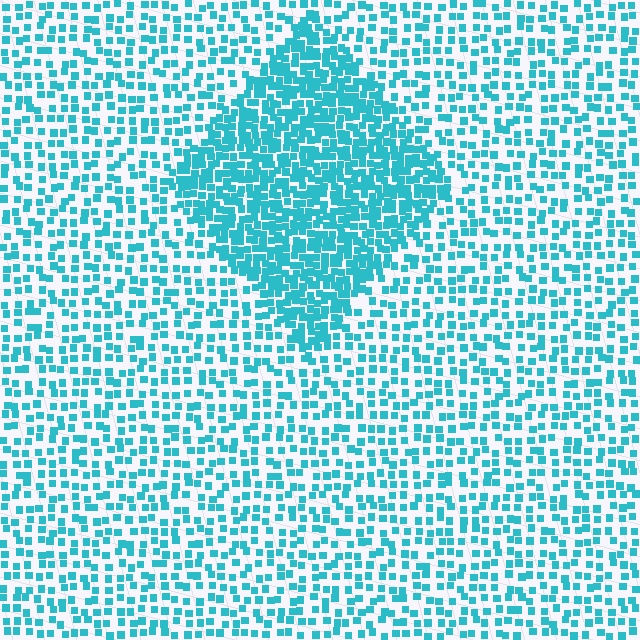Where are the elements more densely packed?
The elements are more densely packed inside the diamond boundary.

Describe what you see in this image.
The image contains small cyan elements arranged at two different densities. A diamond-shaped region is visible where the elements are more densely packed than the surrounding area.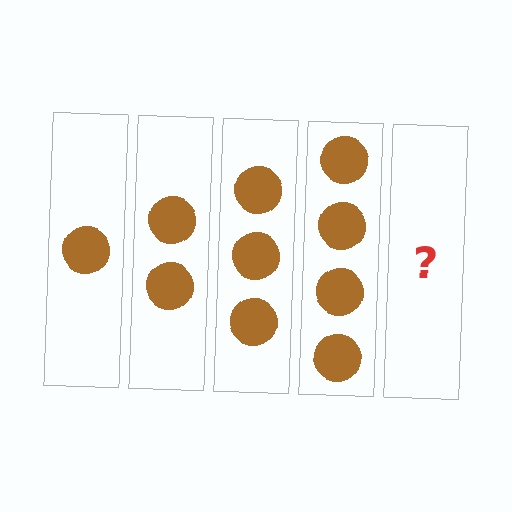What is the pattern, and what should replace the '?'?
The pattern is that each step adds one more circle. The '?' should be 5 circles.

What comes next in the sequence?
The next element should be 5 circles.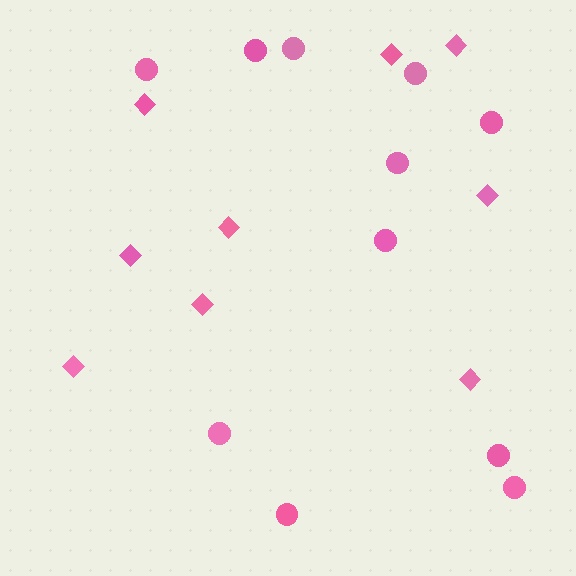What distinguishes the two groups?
There are 2 groups: one group of diamonds (9) and one group of circles (11).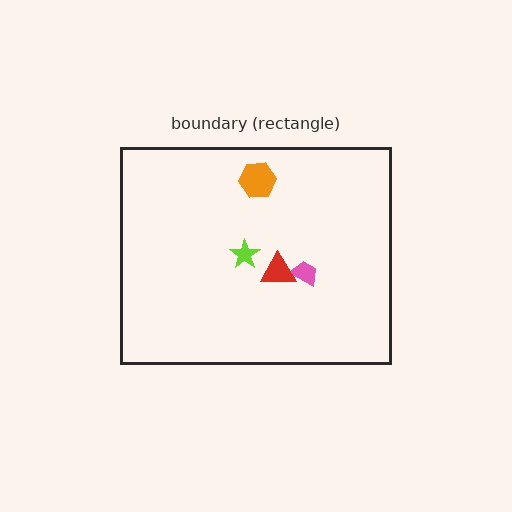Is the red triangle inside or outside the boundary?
Inside.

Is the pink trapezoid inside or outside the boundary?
Inside.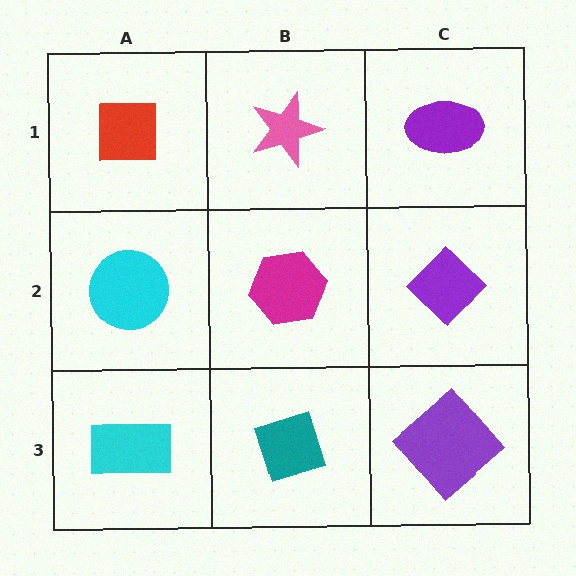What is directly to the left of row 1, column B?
A red square.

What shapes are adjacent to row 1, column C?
A purple diamond (row 2, column C), a pink star (row 1, column B).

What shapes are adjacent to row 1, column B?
A magenta hexagon (row 2, column B), a red square (row 1, column A), a purple ellipse (row 1, column C).